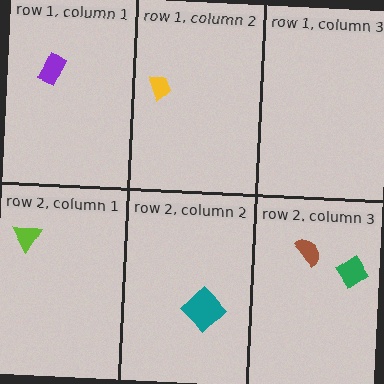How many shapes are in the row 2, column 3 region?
2.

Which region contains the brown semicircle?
The row 2, column 3 region.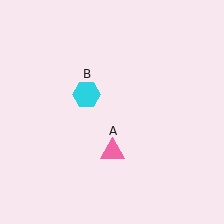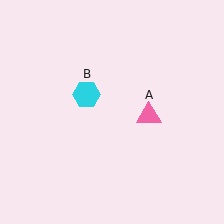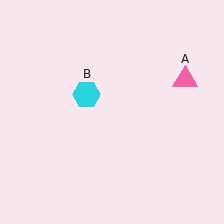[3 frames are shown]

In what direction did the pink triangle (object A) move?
The pink triangle (object A) moved up and to the right.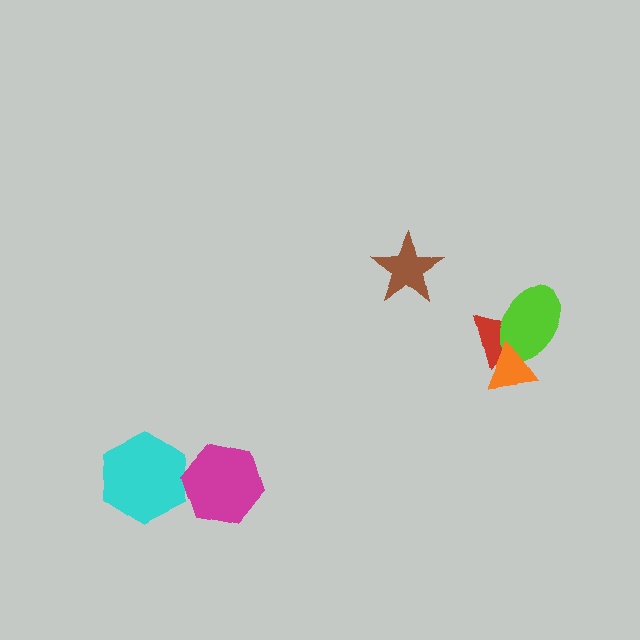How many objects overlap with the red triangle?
2 objects overlap with the red triangle.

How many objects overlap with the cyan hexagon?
1 object overlaps with the cyan hexagon.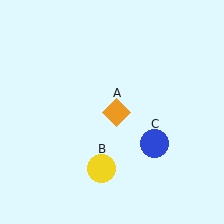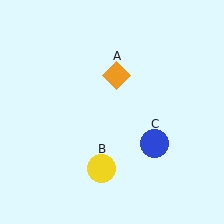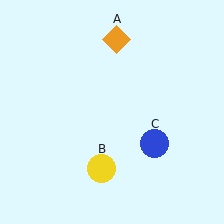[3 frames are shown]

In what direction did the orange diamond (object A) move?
The orange diamond (object A) moved up.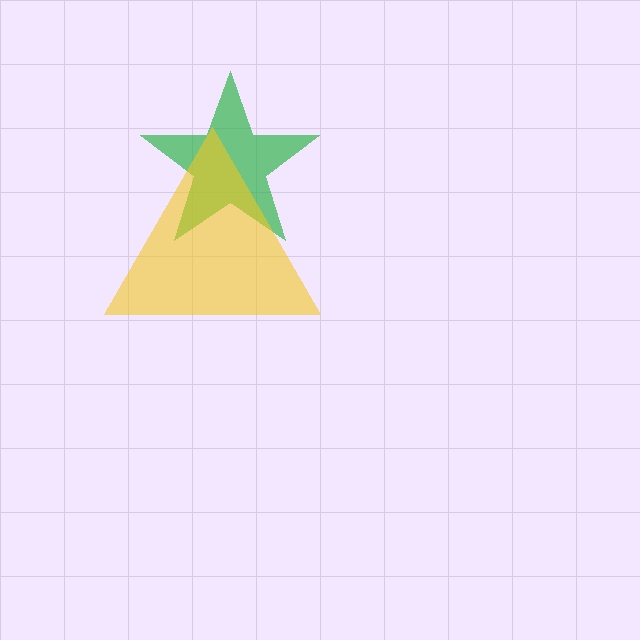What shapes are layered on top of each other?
The layered shapes are: a green star, a yellow triangle.